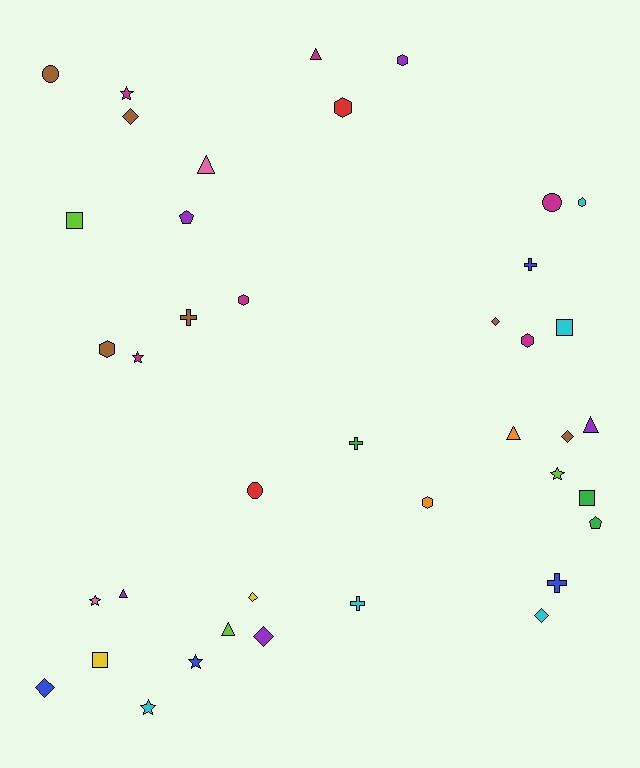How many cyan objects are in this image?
There are 5 cyan objects.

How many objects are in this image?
There are 40 objects.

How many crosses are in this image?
There are 5 crosses.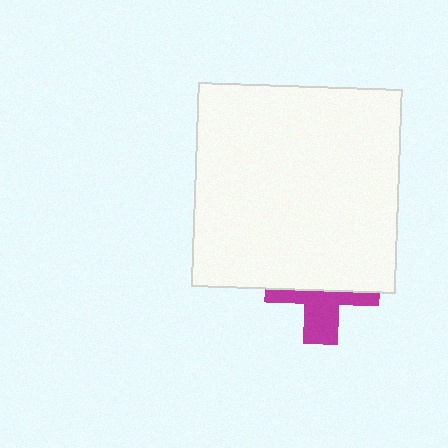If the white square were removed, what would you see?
You would see the complete magenta cross.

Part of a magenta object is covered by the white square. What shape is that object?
It is a cross.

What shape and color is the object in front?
The object in front is a white square.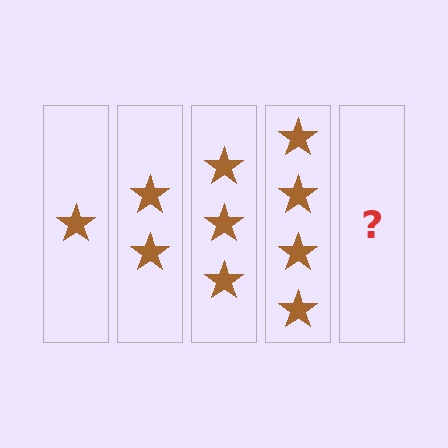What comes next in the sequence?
The next element should be 5 stars.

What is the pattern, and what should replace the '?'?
The pattern is that each step adds one more star. The '?' should be 5 stars.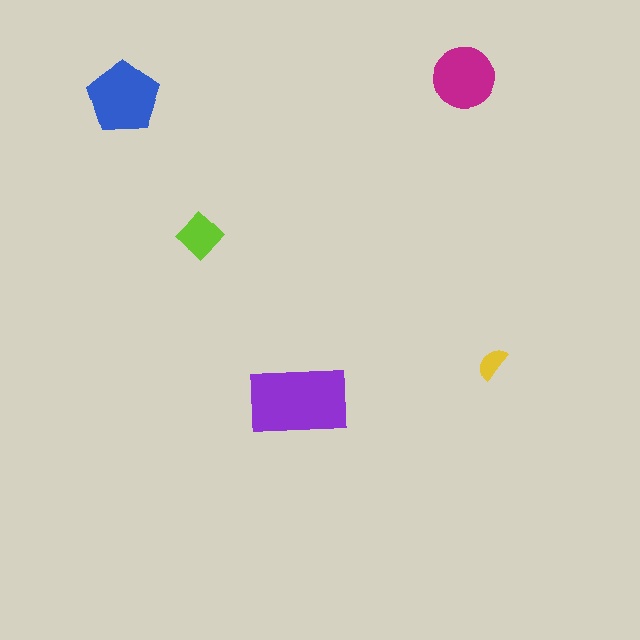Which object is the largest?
The purple rectangle.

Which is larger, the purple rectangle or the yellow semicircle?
The purple rectangle.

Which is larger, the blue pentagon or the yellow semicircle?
The blue pentagon.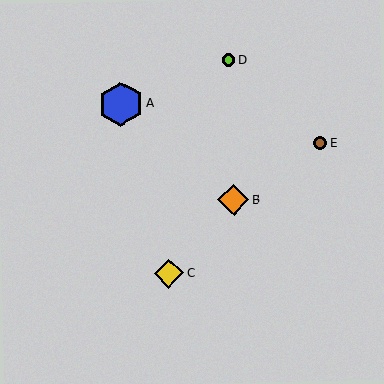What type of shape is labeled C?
Shape C is a yellow diamond.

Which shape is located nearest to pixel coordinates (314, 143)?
The brown circle (labeled E) at (320, 143) is nearest to that location.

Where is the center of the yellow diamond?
The center of the yellow diamond is at (169, 273).